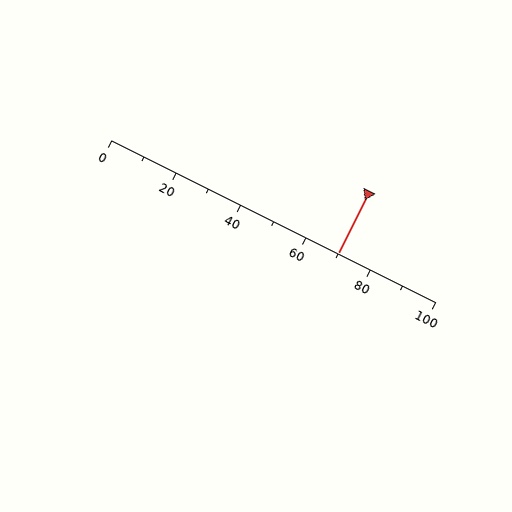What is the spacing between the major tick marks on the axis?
The major ticks are spaced 20 apart.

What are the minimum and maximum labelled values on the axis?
The axis runs from 0 to 100.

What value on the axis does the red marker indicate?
The marker indicates approximately 70.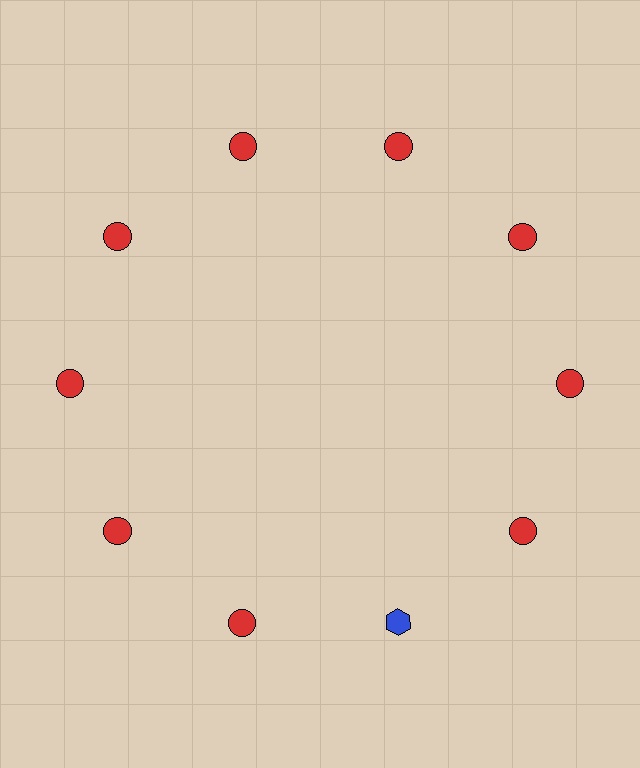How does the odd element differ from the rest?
It differs in both color (blue instead of red) and shape (hexagon instead of circle).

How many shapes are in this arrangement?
There are 10 shapes arranged in a ring pattern.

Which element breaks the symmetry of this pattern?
The blue hexagon at roughly the 5 o'clock position breaks the symmetry. All other shapes are red circles.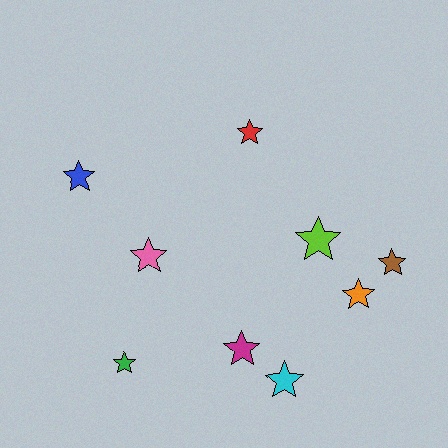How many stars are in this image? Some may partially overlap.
There are 9 stars.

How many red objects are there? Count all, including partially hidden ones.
There is 1 red object.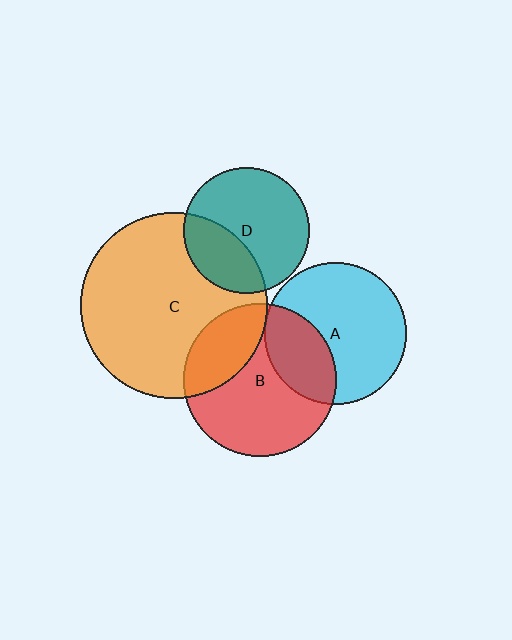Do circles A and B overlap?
Yes.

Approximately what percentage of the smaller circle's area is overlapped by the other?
Approximately 30%.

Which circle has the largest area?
Circle C (orange).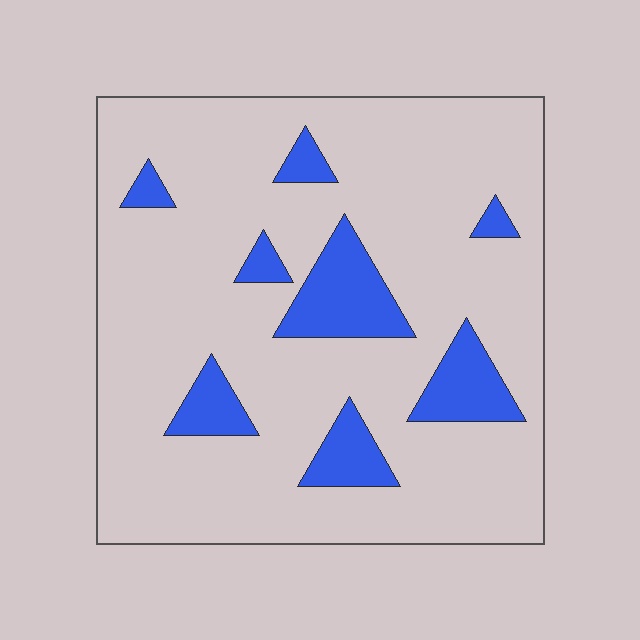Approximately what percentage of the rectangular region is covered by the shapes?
Approximately 15%.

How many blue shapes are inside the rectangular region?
8.